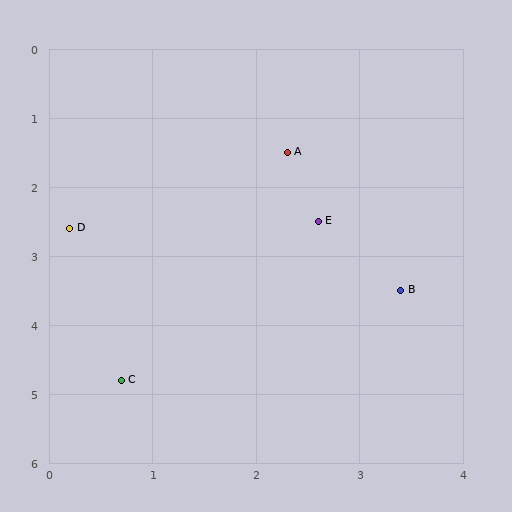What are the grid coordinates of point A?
Point A is at approximately (2.3, 1.5).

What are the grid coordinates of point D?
Point D is at approximately (0.2, 2.6).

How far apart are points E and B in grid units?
Points E and B are about 1.3 grid units apart.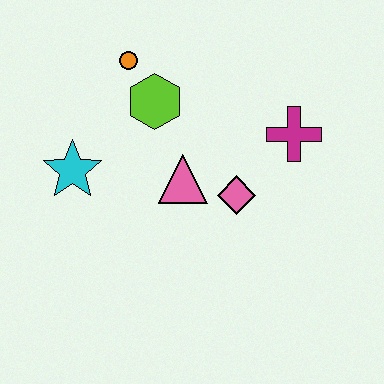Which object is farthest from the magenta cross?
The cyan star is farthest from the magenta cross.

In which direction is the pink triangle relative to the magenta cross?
The pink triangle is to the left of the magenta cross.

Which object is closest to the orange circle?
The lime hexagon is closest to the orange circle.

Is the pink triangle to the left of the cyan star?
No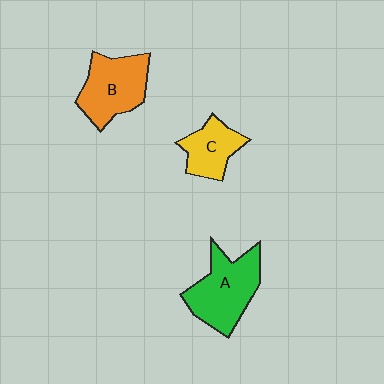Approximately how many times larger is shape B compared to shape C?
Approximately 1.5 times.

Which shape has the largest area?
Shape A (green).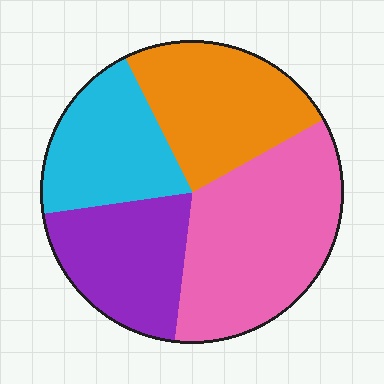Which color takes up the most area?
Pink, at roughly 35%.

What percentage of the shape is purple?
Purple takes up about one fifth (1/5) of the shape.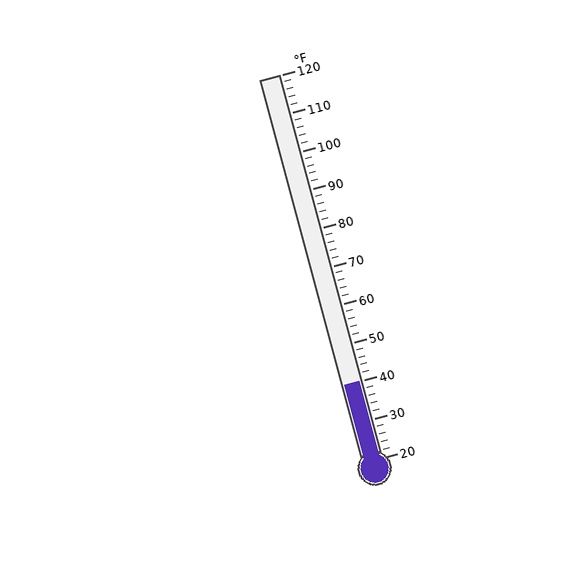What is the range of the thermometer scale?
The thermometer scale ranges from 20°F to 120°F.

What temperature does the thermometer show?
The thermometer shows approximately 40°F.